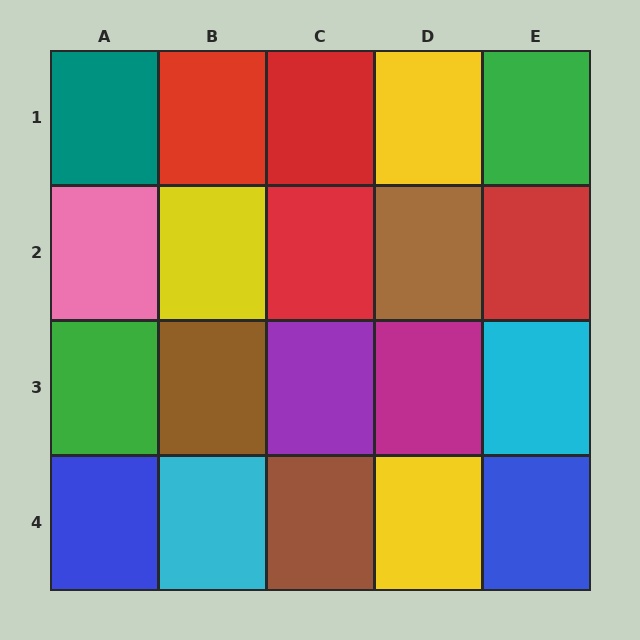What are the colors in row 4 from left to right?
Blue, cyan, brown, yellow, blue.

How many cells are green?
2 cells are green.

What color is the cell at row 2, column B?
Yellow.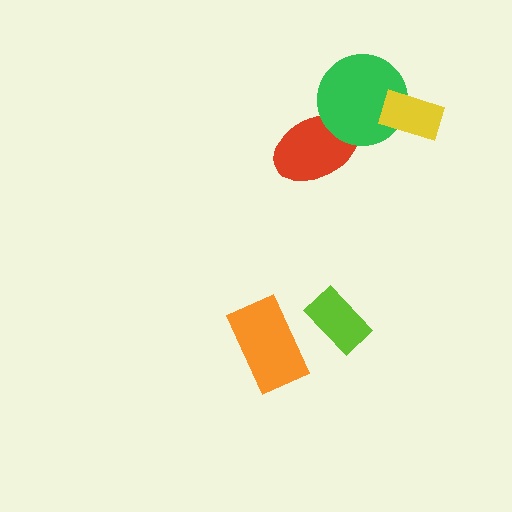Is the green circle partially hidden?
Yes, it is partially covered by another shape.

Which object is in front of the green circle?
The yellow rectangle is in front of the green circle.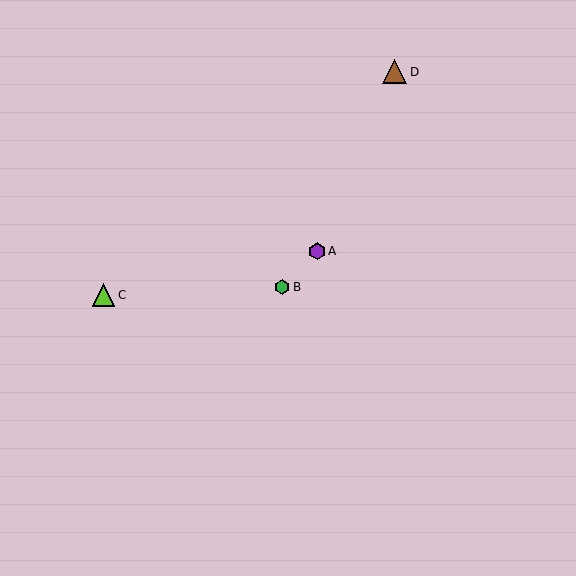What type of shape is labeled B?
Shape B is a green hexagon.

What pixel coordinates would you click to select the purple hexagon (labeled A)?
Click at (317, 251) to select the purple hexagon A.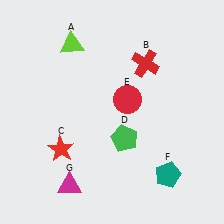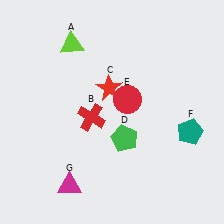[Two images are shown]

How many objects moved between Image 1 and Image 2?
3 objects moved between the two images.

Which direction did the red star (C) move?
The red star (C) moved up.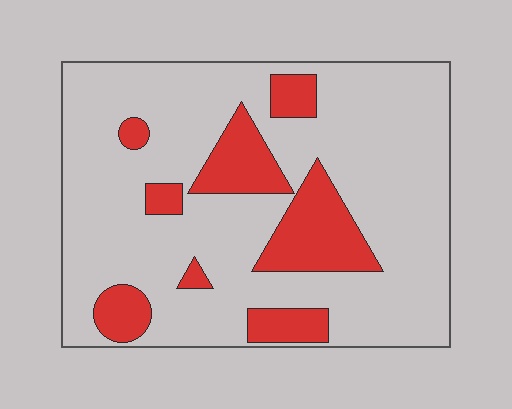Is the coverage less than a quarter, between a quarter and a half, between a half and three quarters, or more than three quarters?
Less than a quarter.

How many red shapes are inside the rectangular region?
8.